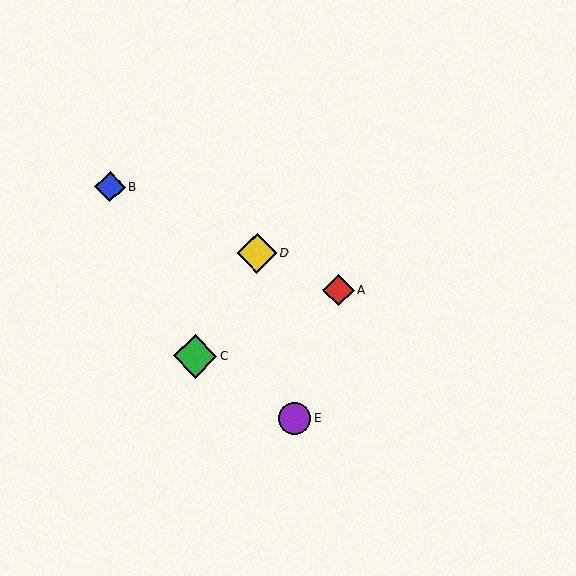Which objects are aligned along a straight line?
Objects A, B, D are aligned along a straight line.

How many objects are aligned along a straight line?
3 objects (A, B, D) are aligned along a straight line.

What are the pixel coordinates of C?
Object C is at (195, 356).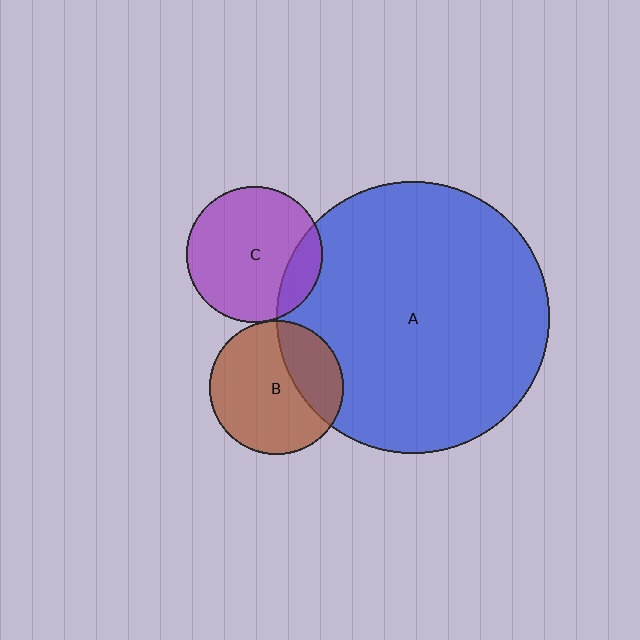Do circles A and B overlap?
Yes.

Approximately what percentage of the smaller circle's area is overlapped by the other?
Approximately 30%.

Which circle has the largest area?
Circle A (blue).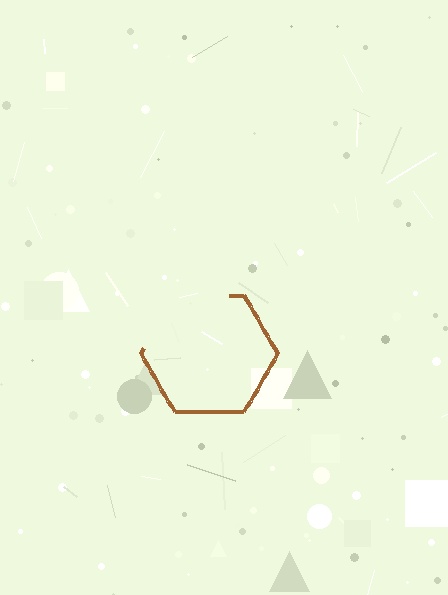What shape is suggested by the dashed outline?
The dashed outline suggests a hexagon.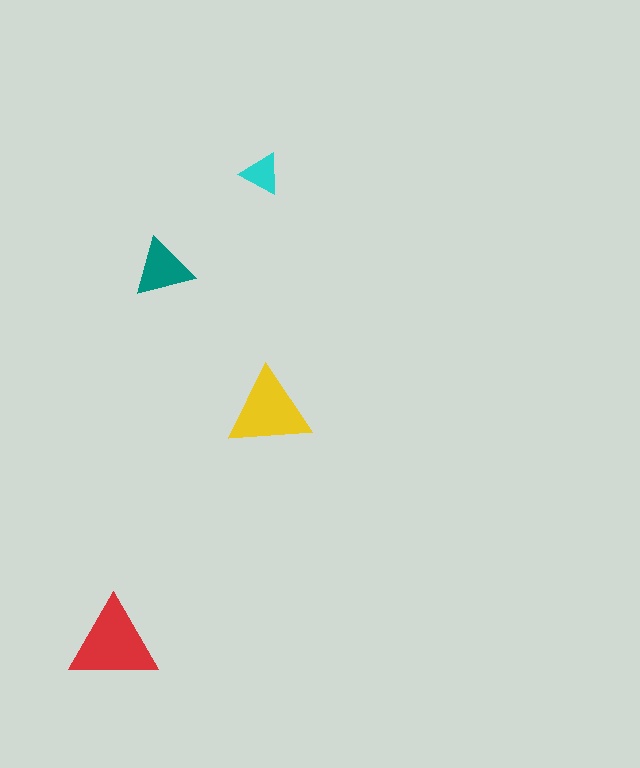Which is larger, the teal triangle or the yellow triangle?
The yellow one.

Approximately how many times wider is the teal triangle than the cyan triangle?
About 1.5 times wider.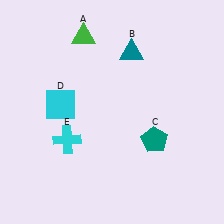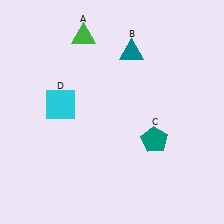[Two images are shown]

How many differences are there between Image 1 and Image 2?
There is 1 difference between the two images.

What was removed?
The cyan cross (E) was removed in Image 2.